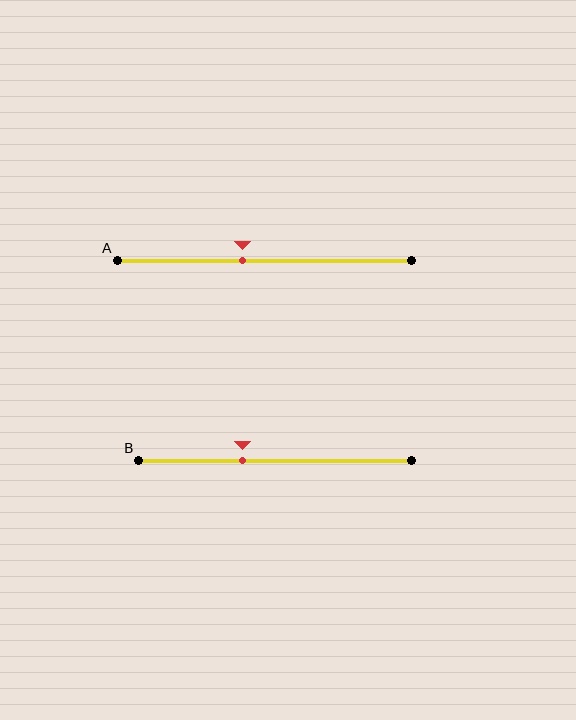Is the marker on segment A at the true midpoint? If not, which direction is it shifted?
No, the marker on segment A is shifted to the left by about 7% of the segment length.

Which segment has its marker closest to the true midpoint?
Segment A has its marker closest to the true midpoint.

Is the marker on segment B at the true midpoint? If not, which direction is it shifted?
No, the marker on segment B is shifted to the left by about 12% of the segment length.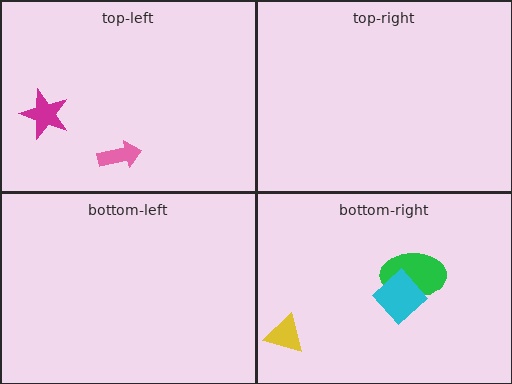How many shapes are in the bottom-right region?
3.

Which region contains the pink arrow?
The top-left region.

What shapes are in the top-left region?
The magenta star, the pink arrow.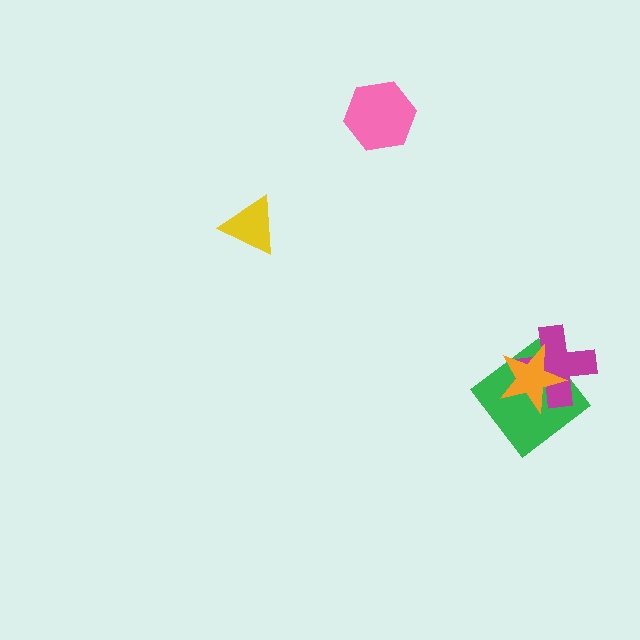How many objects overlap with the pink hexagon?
0 objects overlap with the pink hexagon.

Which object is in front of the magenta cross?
The orange star is in front of the magenta cross.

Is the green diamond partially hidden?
Yes, it is partially covered by another shape.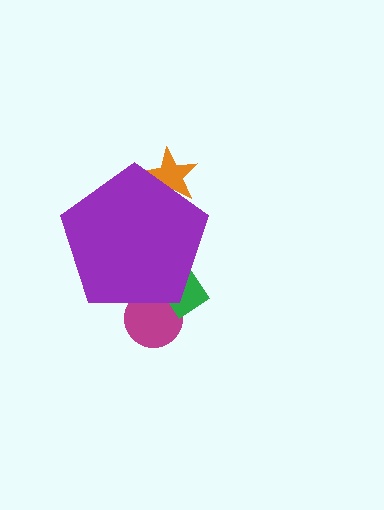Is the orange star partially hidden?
Yes, the orange star is partially hidden behind the purple pentagon.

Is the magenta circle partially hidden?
Yes, the magenta circle is partially hidden behind the purple pentagon.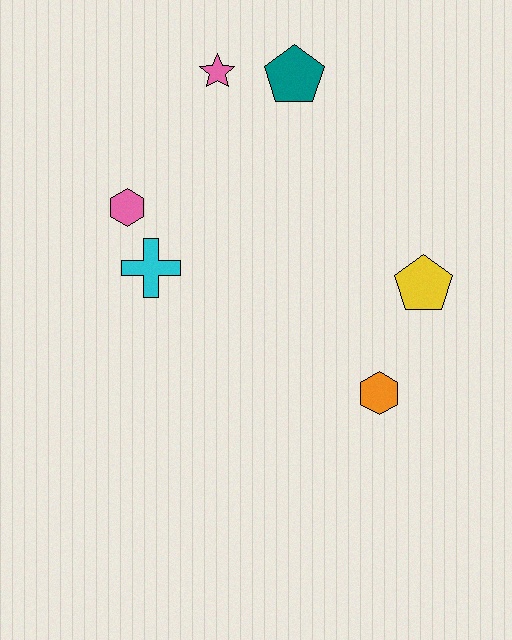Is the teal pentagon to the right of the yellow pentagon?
No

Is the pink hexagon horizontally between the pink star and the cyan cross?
No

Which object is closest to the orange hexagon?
The yellow pentagon is closest to the orange hexagon.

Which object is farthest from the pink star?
The orange hexagon is farthest from the pink star.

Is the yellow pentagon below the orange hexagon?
No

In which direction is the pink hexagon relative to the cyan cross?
The pink hexagon is above the cyan cross.